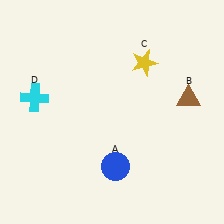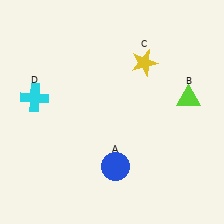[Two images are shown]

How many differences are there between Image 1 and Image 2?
There is 1 difference between the two images.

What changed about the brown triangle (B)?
In Image 1, B is brown. In Image 2, it changed to lime.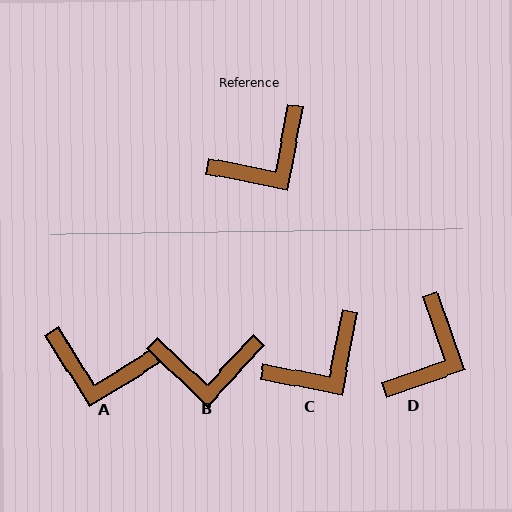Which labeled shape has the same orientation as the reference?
C.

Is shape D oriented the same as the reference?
No, it is off by about 30 degrees.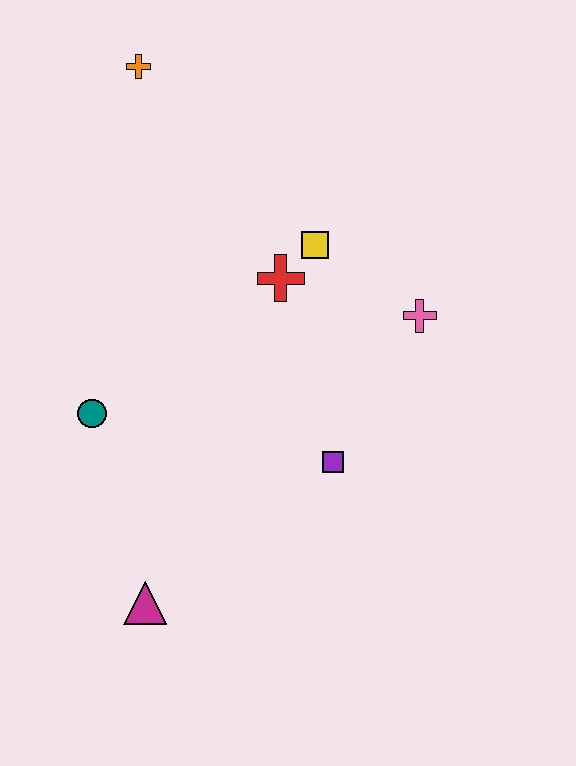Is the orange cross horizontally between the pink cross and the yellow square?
No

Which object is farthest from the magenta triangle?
The orange cross is farthest from the magenta triangle.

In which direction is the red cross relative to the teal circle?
The red cross is to the right of the teal circle.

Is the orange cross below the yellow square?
No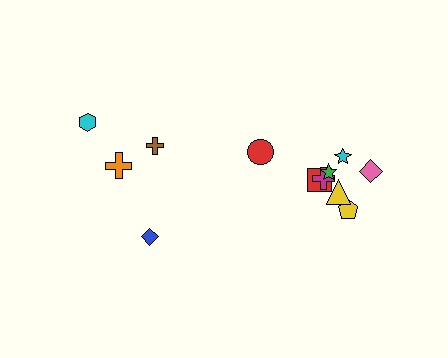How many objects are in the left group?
There are 4 objects.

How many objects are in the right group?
There are 8 objects.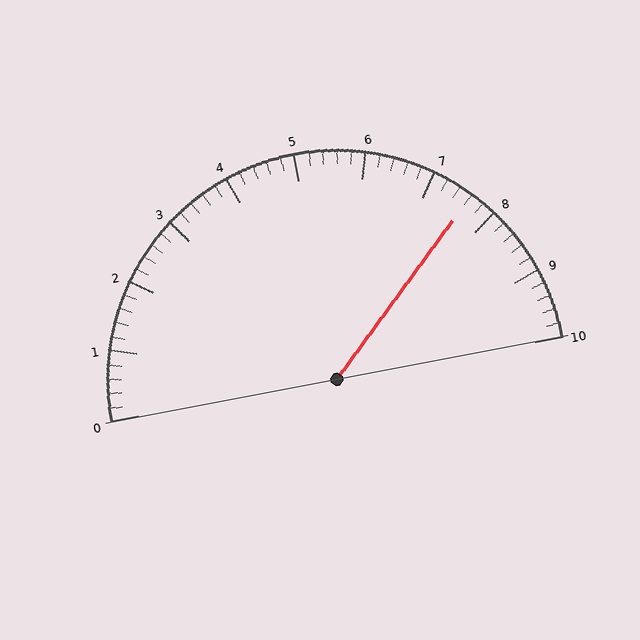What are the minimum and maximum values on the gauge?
The gauge ranges from 0 to 10.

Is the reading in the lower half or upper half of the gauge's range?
The reading is in the upper half of the range (0 to 10).